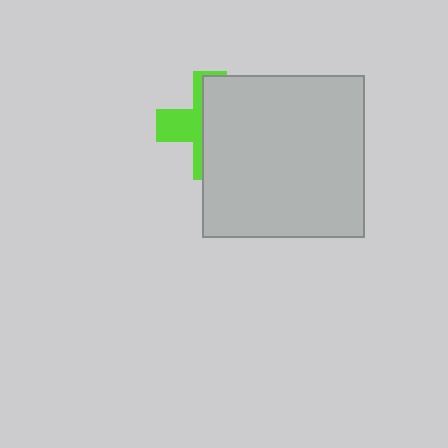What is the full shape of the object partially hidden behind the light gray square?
The partially hidden object is a lime cross.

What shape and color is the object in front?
The object in front is a light gray square.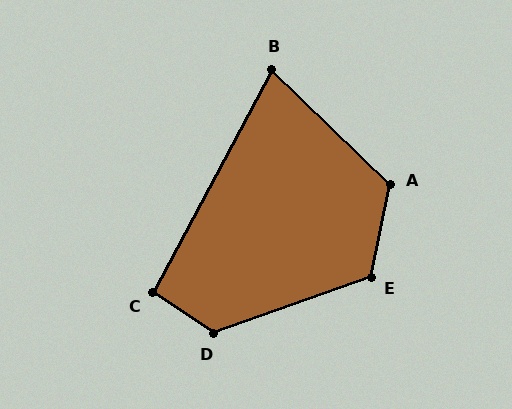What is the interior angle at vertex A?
Approximately 122 degrees (obtuse).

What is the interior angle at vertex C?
Approximately 96 degrees (obtuse).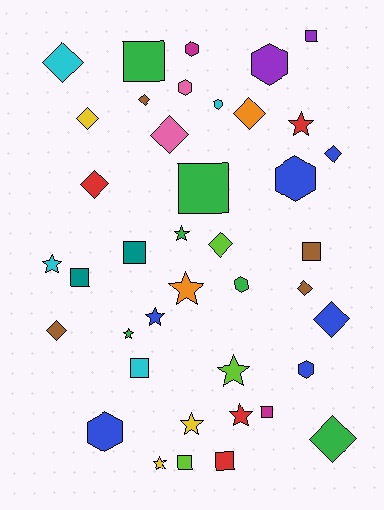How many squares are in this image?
There are 10 squares.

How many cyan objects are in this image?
There are 4 cyan objects.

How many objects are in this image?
There are 40 objects.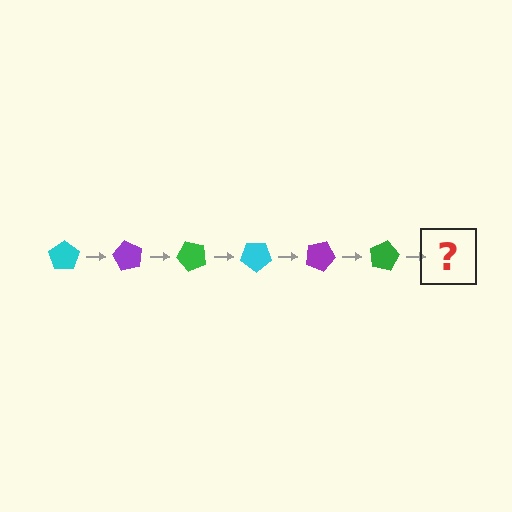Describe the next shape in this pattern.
It should be a cyan pentagon, rotated 360 degrees from the start.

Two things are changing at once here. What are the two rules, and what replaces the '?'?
The two rules are that it rotates 60 degrees each step and the color cycles through cyan, purple, and green. The '?' should be a cyan pentagon, rotated 360 degrees from the start.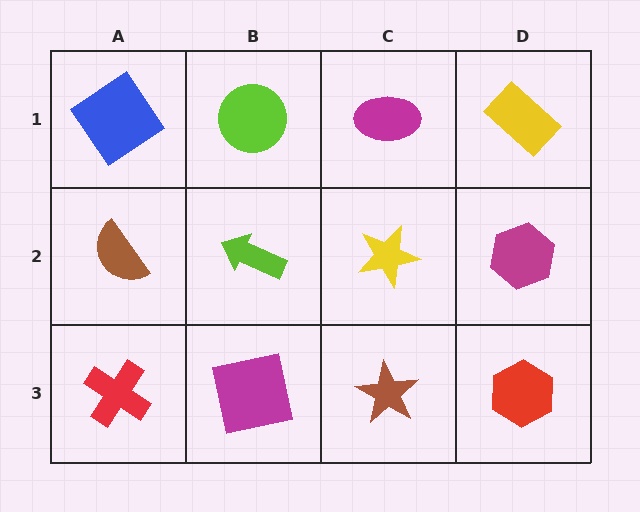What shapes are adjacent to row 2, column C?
A magenta ellipse (row 1, column C), a brown star (row 3, column C), a lime arrow (row 2, column B), a magenta hexagon (row 2, column D).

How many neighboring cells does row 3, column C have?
3.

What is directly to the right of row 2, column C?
A magenta hexagon.